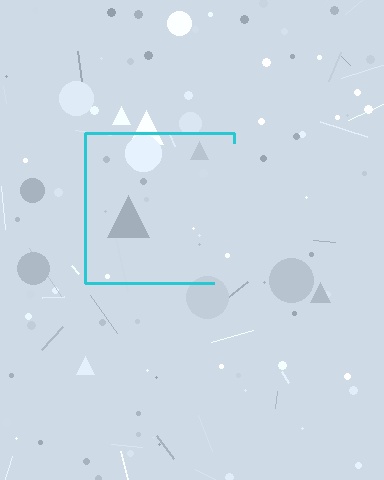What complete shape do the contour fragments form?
The contour fragments form a square.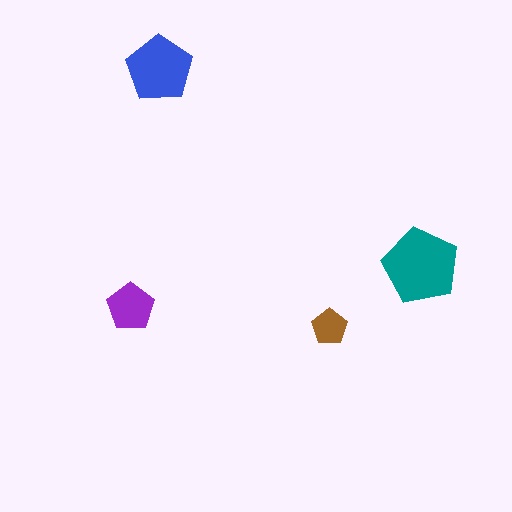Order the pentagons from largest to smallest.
the teal one, the blue one, the purple one, the brown one.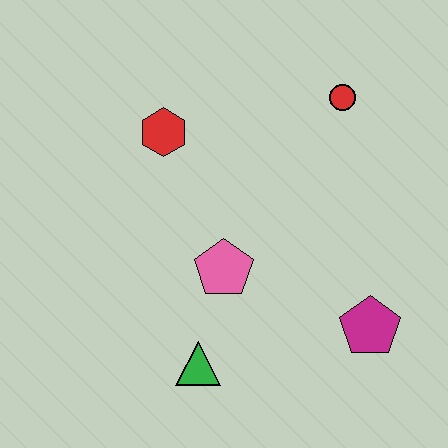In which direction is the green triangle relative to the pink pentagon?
The green triangle is below the pink pentagon.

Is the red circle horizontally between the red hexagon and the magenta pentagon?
Yes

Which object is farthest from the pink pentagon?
The red circle is farthest from the pink pentagon.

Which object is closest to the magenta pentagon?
The pink pentagon is closest to the magenta pentagon.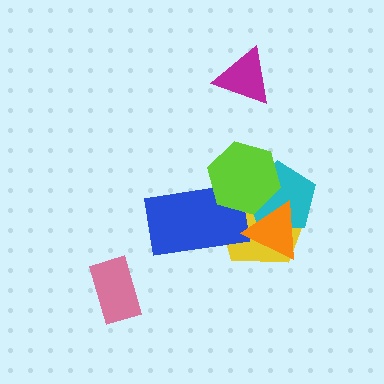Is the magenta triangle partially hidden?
No, no other shape covers it.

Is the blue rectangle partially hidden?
Yes, it is partially covered by another shape.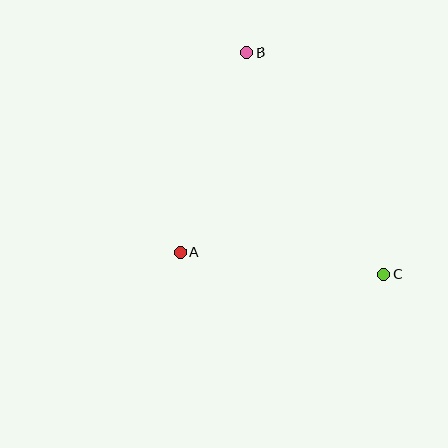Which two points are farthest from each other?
Points B and C are farthest from each other.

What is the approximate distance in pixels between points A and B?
The distance between A and B is approximately 211 pixels.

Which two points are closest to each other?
Points A and C are closest to each other.